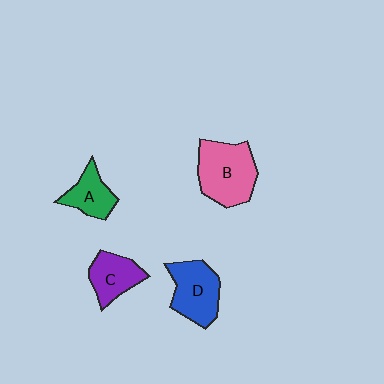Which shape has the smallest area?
Shape A (green).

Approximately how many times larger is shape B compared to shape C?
Approximately 1.7 times.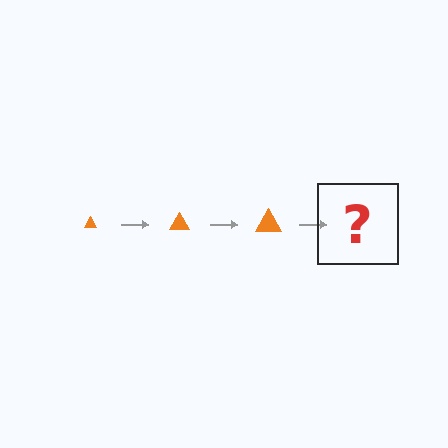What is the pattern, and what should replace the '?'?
The pattern is that the triangle gets progressively larger each step. The '?' should be an orange triangle, larger than the previous one.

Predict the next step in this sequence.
The next step is an orange triangle, larger than the previous one.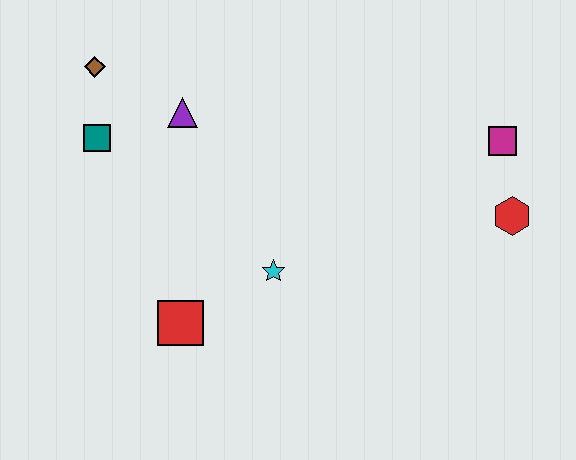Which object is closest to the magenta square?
The red hexagon is closest to the magenta square.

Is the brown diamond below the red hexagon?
No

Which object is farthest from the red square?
The magenta square is farthest from the red square.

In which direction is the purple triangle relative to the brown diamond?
The purple triangle is to the right of the brown diamond.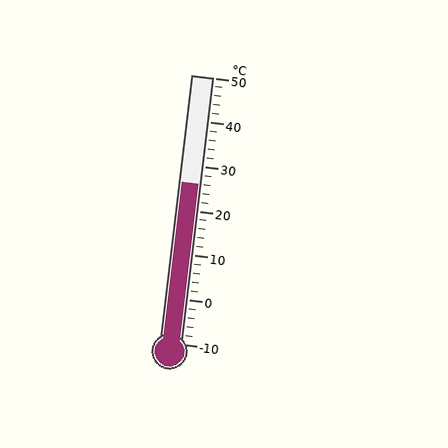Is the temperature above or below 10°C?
The temperature is above 10°C.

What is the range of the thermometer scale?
The thermometer scale ranges from -10°C to 50°C.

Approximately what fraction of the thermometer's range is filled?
The thermometer is filled to approximately 60% of its range.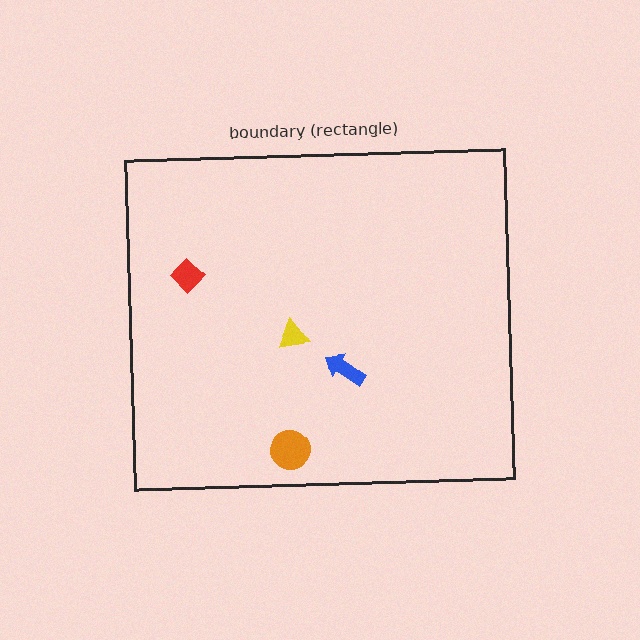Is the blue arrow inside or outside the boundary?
Inside.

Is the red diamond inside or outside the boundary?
Inside.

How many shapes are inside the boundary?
4 inside, 0 outside.